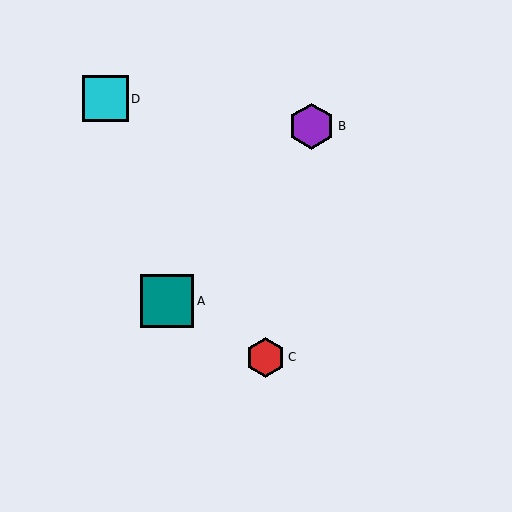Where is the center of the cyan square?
The center of the cyan square is at (105, 99).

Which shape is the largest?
The teal square (labeled A) is the largest.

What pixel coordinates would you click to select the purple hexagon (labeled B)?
Click at (312, 126) to select the purple hexagon B.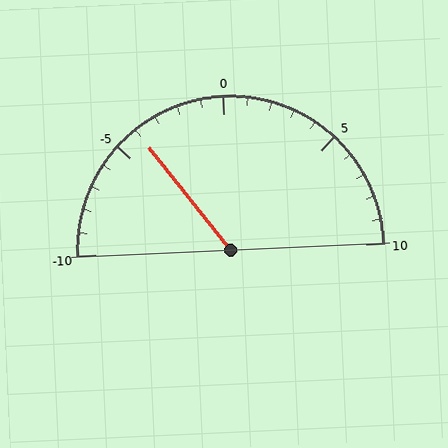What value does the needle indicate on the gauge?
The needle indicates approximately -4.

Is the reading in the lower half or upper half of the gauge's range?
The reading is in the lower half of the range (-10 to 10).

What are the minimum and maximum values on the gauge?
The gauge ranges from -10 to 10.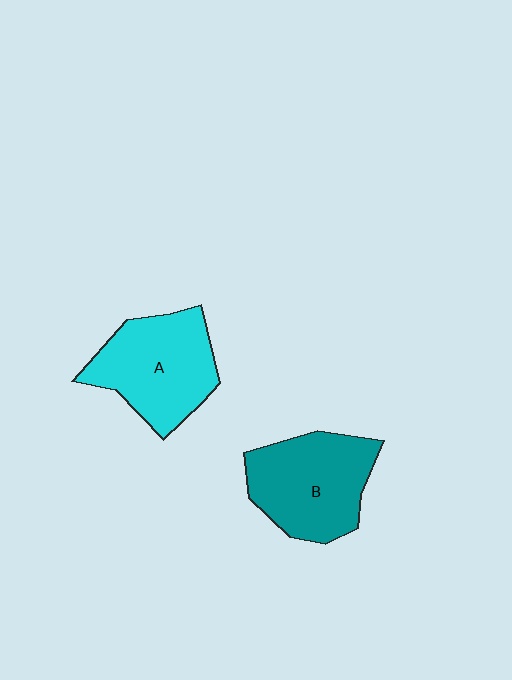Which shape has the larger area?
Shape B (teal).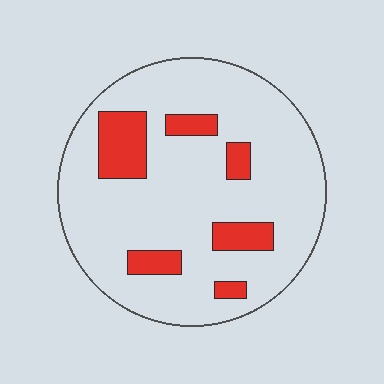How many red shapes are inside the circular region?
6.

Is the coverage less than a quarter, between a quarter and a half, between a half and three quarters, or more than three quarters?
Less than a quarter.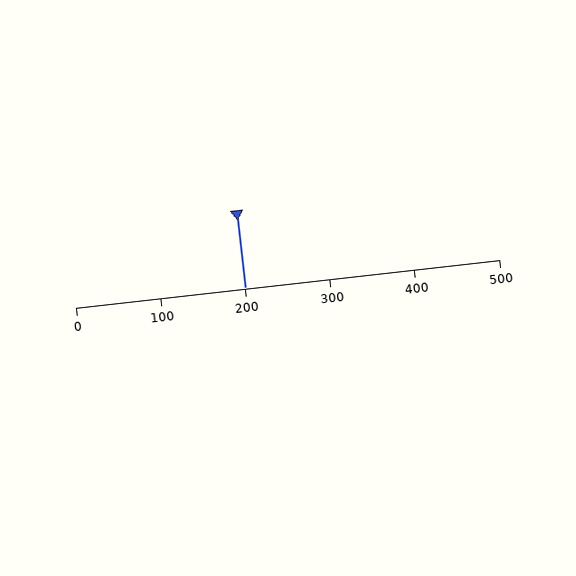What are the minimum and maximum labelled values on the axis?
The axis runs from 0 to 500.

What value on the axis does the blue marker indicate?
The marker indicates approximately 200.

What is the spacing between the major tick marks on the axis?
The major ticks are spaced 100 apart.